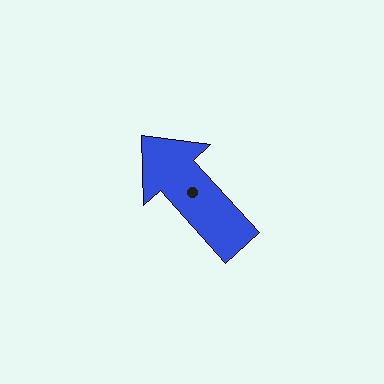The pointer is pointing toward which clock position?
Roughly 11 o'clock.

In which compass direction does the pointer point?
Northwest.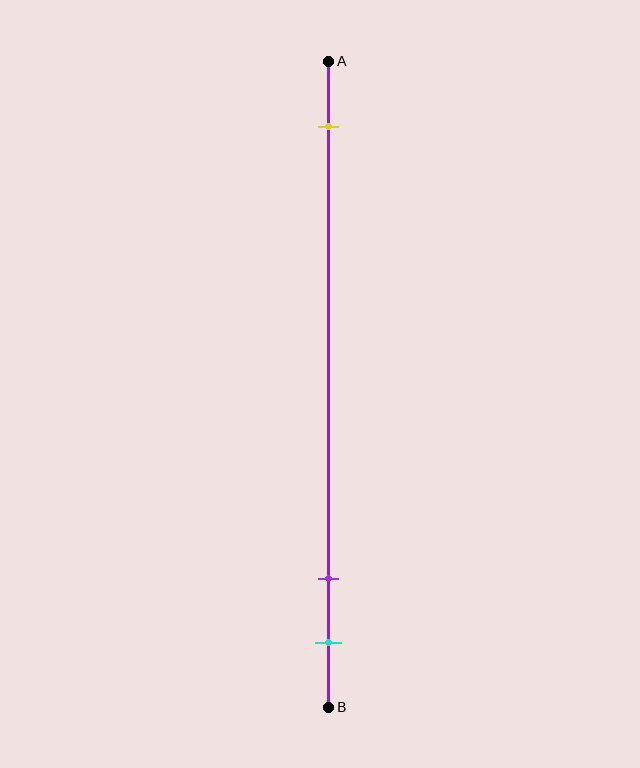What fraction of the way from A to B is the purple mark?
The purple mark is approximately 80% (0.8) of the way from A to B.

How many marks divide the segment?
There are 3 marks dividing the segment.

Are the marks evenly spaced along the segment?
No, the marks are not evenly spaced.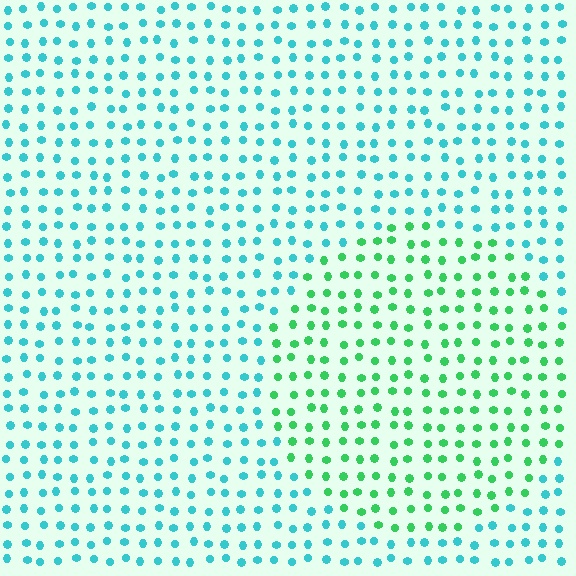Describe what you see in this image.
The image is filled with small cyan elements in a uniform arrangement. A circle-shaped region is visible where the elements are tinted to a slightly different hue, forming a subtle color boundary.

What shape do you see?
I see a circle.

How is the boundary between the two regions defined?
The boundary is defined purely by a slight shift in hue (about 47 degrees). Spacing, size, and orientation are identical on both sides.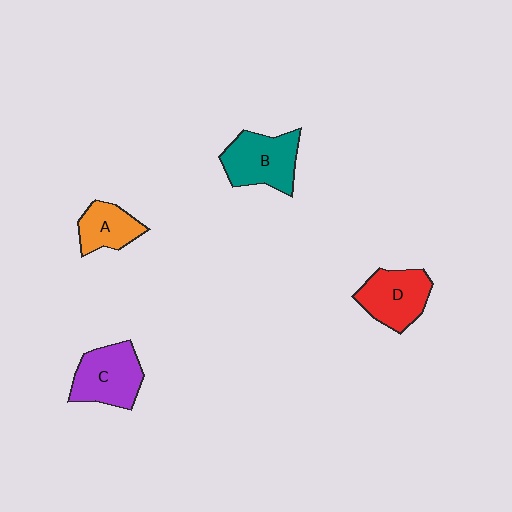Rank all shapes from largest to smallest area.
From largest to smallest: B (teal), C (purple), D (red), A (orange).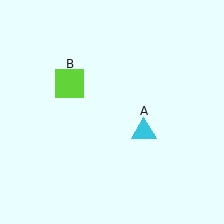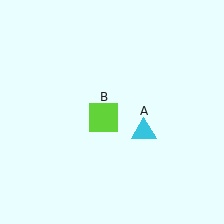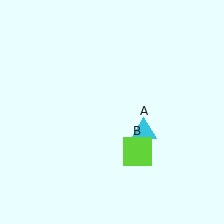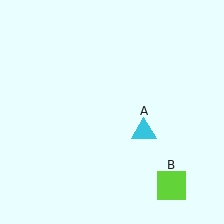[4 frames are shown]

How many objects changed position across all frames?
1 object changed position: lime square (object B).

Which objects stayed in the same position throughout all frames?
Cyan triangle (object A) remained stationary.